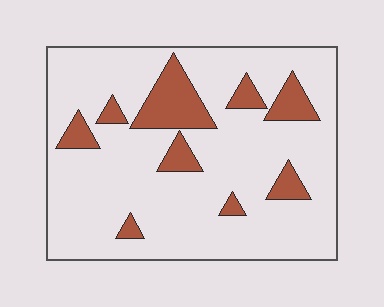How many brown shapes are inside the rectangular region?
9.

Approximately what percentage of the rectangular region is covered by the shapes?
Approximately 15%.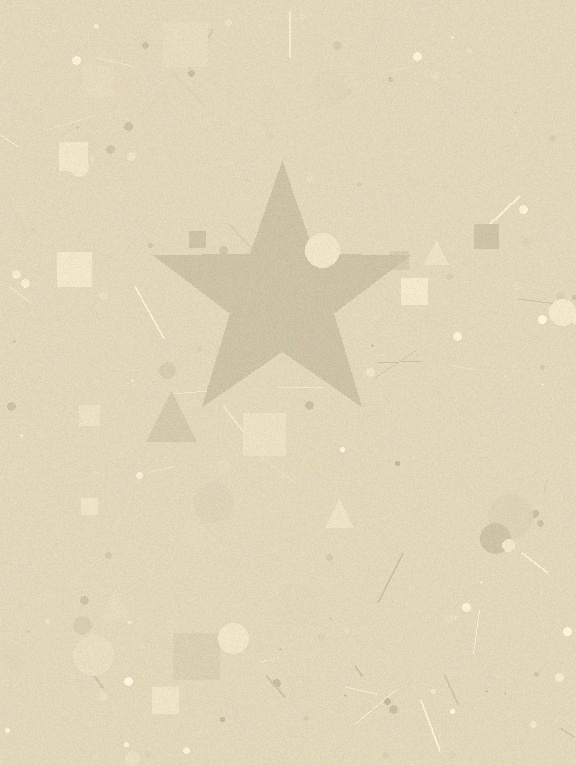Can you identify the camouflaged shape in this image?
The camouflaged shape is a star.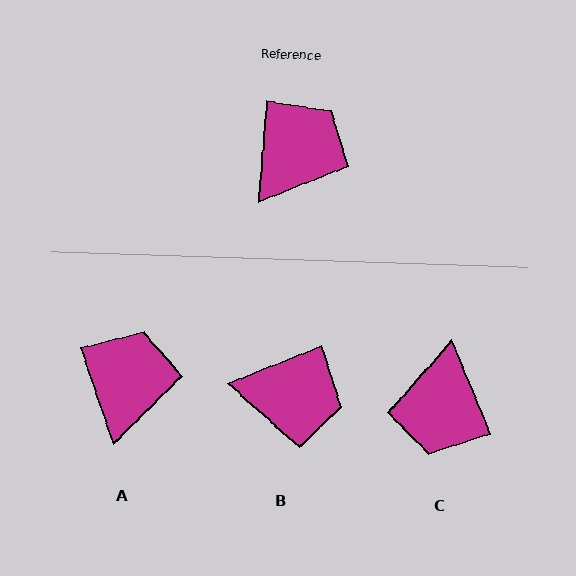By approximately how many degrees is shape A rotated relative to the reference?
Approximately 23 degrees counter-clockwise.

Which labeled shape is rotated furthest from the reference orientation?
C, about 153 degrees away.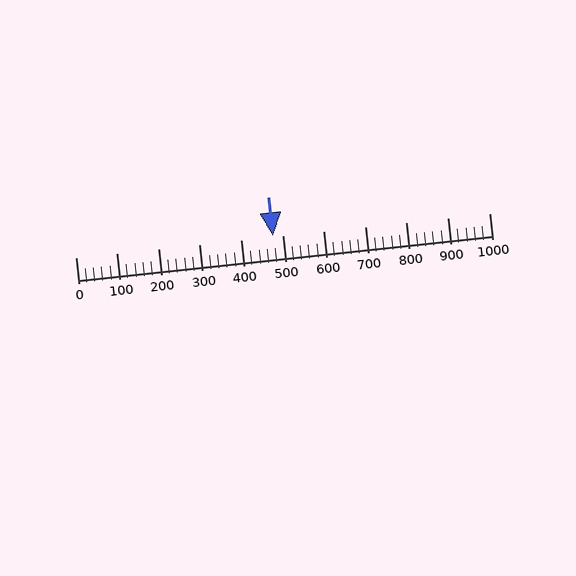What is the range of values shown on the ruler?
The ruler shows values from 0 to 1000.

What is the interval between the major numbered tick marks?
The major tick marks are spaced 100 units apart.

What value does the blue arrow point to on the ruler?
The blue arrow points to approximately 477.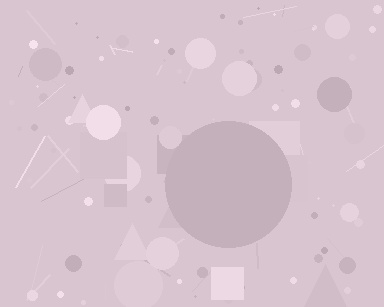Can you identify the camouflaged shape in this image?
The camouflaged shape is a circle.